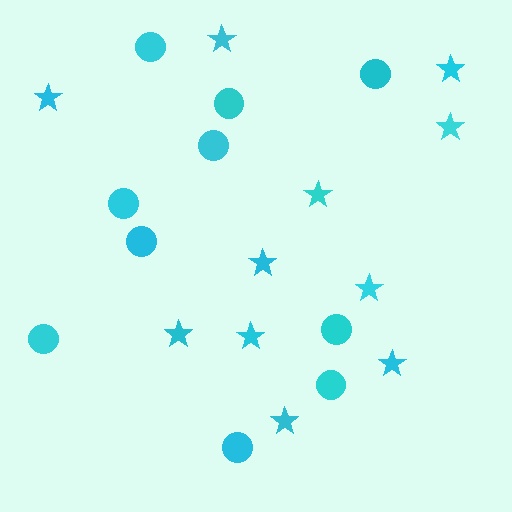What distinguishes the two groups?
There are 2 groups: one group of stars (11) and one group of circles (10).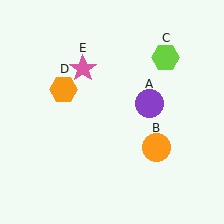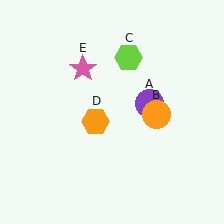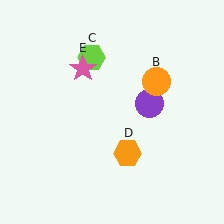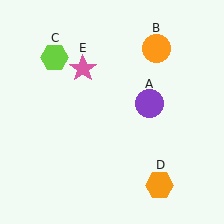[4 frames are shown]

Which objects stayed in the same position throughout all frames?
Purple circle (object A) and pink star (object E) remained stationary.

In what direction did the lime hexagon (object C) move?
The lime hexagon (object C) moved left.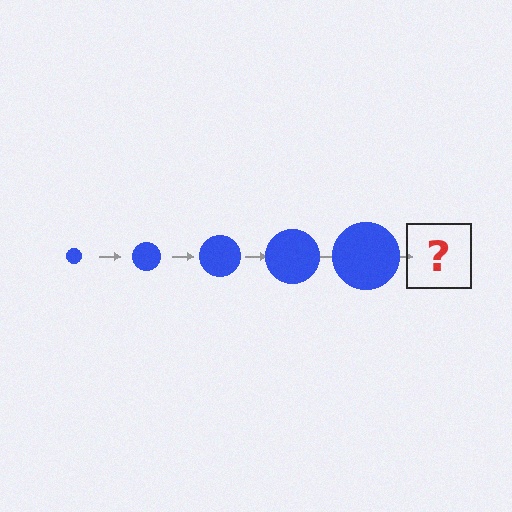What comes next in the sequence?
The next element should be a blue circle, larger than the previous one.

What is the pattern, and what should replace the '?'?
The pattern is that the circle gets progressively larger each step. The '?' should be a blue circle, larger than the previous one.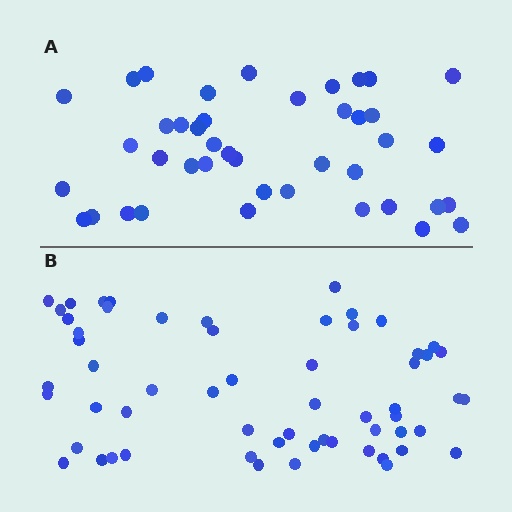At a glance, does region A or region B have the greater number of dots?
Region B (the bottom region) has more dots.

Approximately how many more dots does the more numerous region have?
Region B has approximately 15 more dots than region A.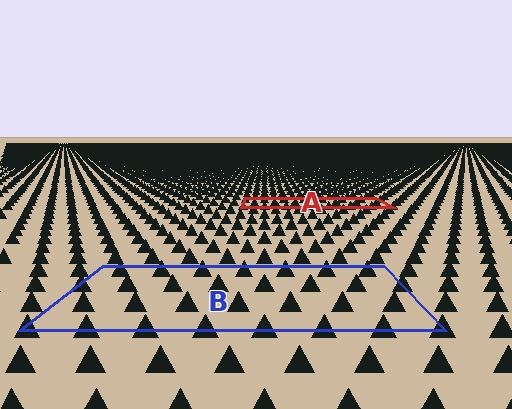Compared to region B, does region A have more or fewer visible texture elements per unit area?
Region A has more texture elements per unit area — they are packed more densely because it is farther away.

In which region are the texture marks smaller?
The texture marks are smaller in region A, because it is farther away.